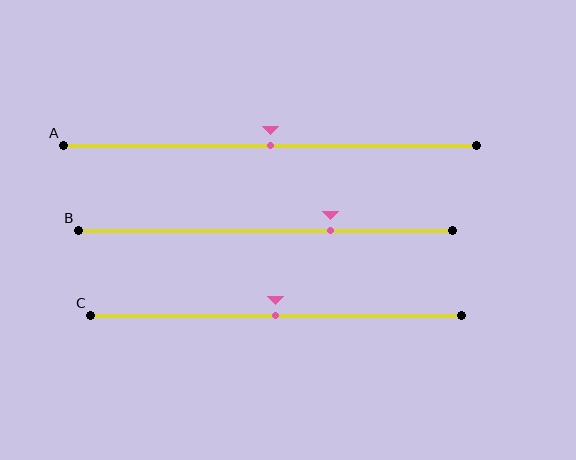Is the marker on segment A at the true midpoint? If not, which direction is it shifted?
Yes, the marker on segment A is at the true midpoint.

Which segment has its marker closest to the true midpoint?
Segment A has its marker closest to the true midpoint.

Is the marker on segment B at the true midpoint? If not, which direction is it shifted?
No, the marker on segment B is shifted to the right by about 17% of the segment length.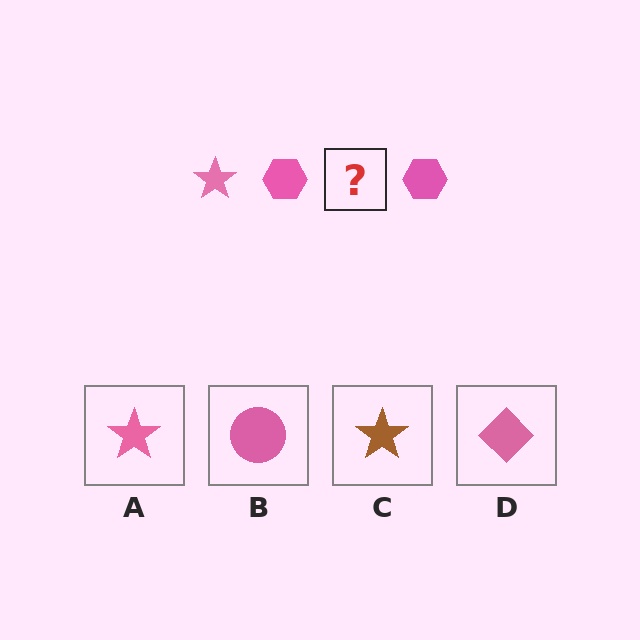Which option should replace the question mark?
Option A.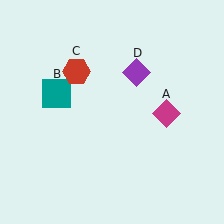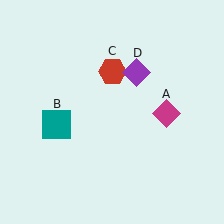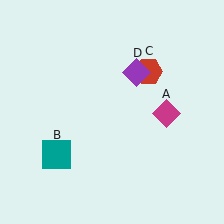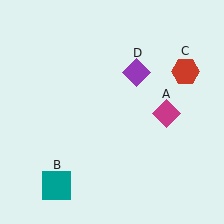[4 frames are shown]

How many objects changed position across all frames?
2 objects changed position: teal square (object B), red hexagon (object C).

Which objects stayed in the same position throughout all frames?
Magenta diamond (object A) and purple diamond (object D) remained stationary.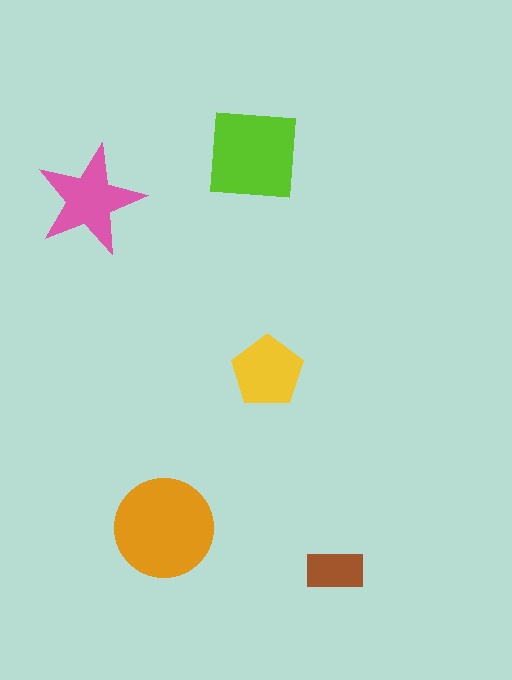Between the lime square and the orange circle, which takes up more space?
The orange circle.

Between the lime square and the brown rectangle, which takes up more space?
The lime square.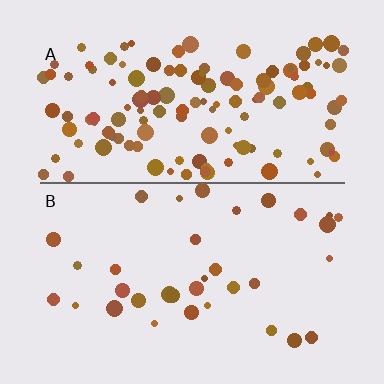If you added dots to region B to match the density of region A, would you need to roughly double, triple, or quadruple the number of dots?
Approximately quadruple.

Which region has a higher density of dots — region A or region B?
A (the top).